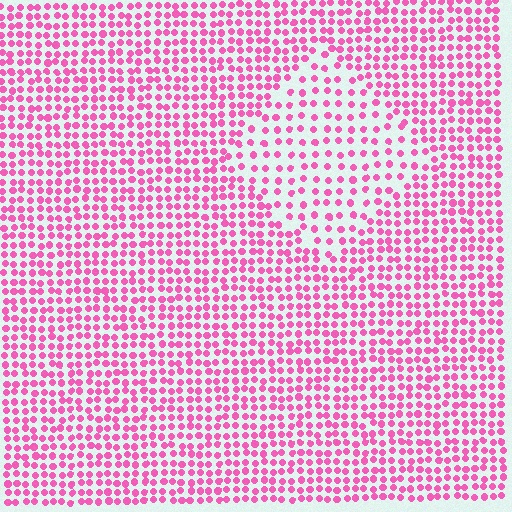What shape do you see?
I see a diamond.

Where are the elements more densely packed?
The elements are more densely packed outside the diamond boundary.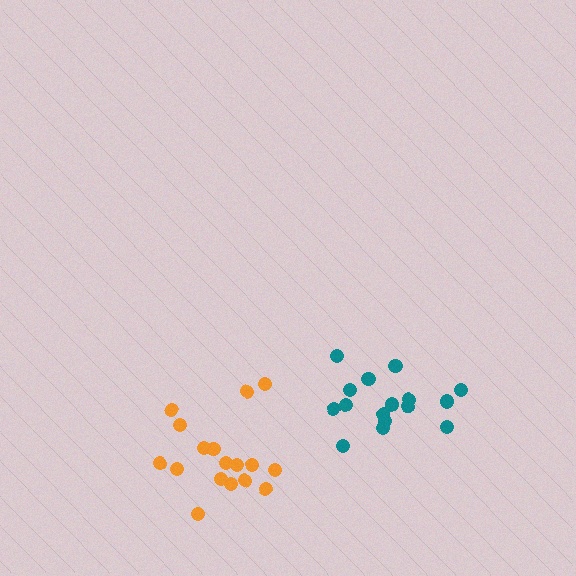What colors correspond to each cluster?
The clusters are colored: orange, teal.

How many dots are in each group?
Group 1: 18 dots, Group 2: 16 dots (34 total).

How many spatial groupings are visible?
There are 2 spatial groupings.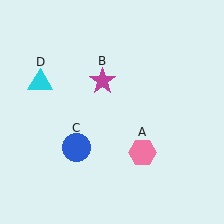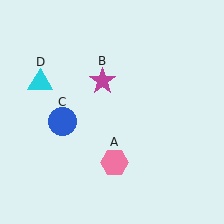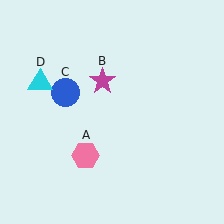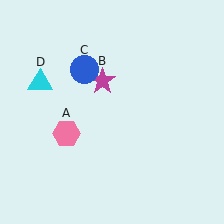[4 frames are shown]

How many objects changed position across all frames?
2 objects changed position: pink hexagon (object A), blue circle (object C).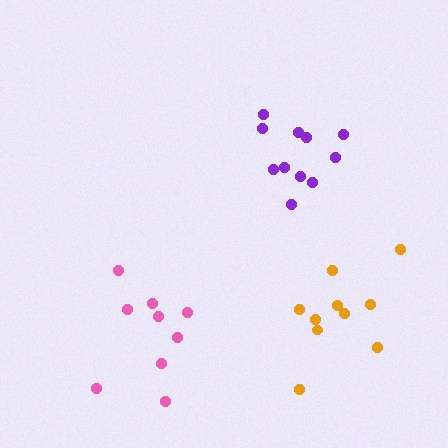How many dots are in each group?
Group 1: 10 dots, Group 2: 11 dots, Group 3: 9 dots (30 total).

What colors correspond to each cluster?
The clusters are colored: orange, purple, pink.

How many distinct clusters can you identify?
There are 3 distinct clusters.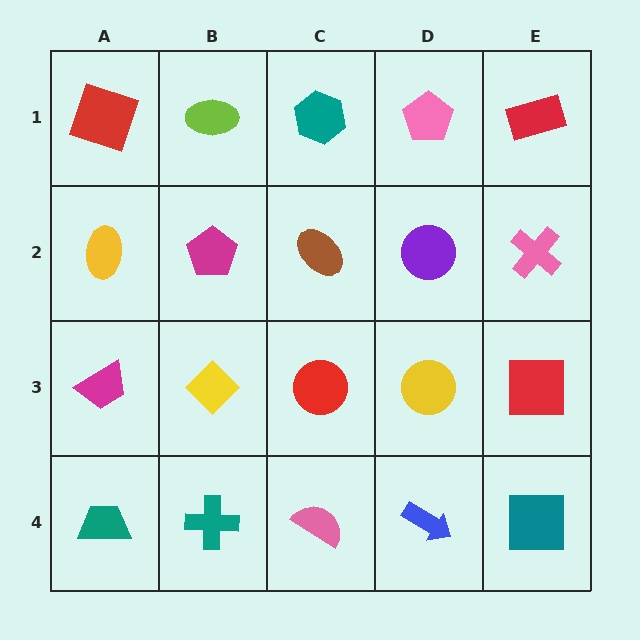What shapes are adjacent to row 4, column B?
A yellow diamond (row 3, column B), a teal trapezoid (row 4, column A), a pink semicircle (row 4, column C).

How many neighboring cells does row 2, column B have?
4.